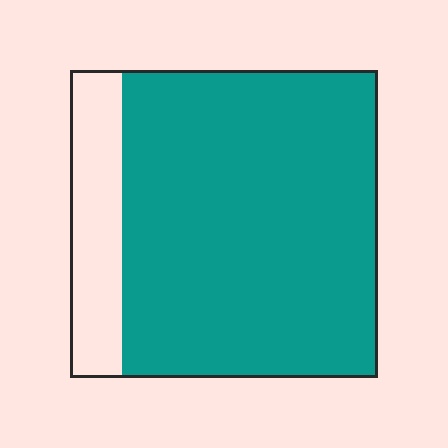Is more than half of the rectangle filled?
Yes.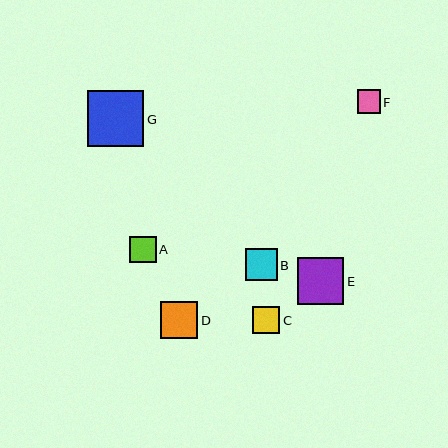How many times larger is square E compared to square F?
Square E is approximately 2.0 times the size of square F.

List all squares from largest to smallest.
From largest to smallest: G, E, D, B, C, A, F.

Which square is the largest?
Square G is the largest with a size of approximately 56 pixels.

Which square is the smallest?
Square F is the smallest with a size of approximately 23 pixels.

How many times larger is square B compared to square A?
Square B is approximately 1.2 times the size of square A.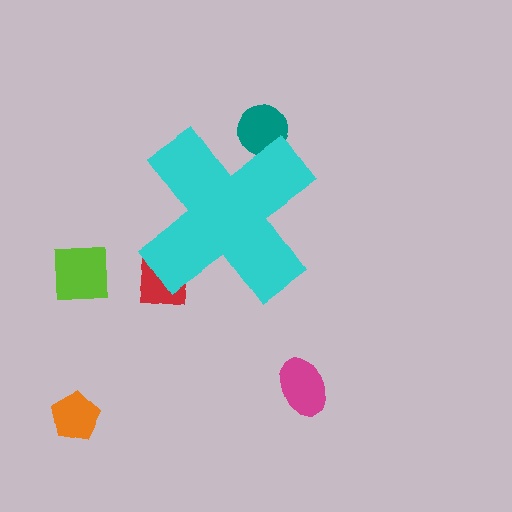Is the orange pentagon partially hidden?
No, the orange pentagon is fully visible.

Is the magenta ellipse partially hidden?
No, the magenta ellipse is fully visible.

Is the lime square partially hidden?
No, the lime square is fully visible.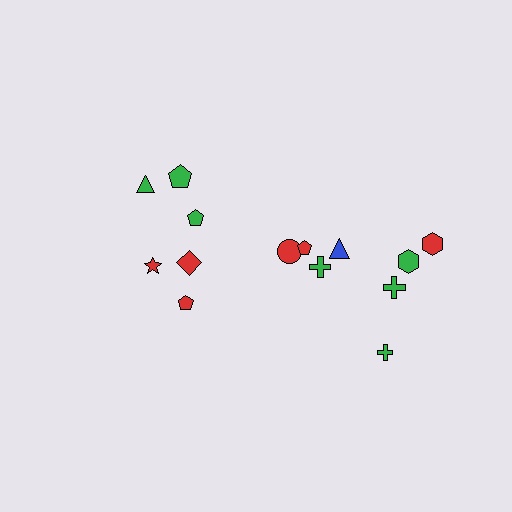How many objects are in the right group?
There are 8 objects.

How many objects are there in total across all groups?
There are 14 objects.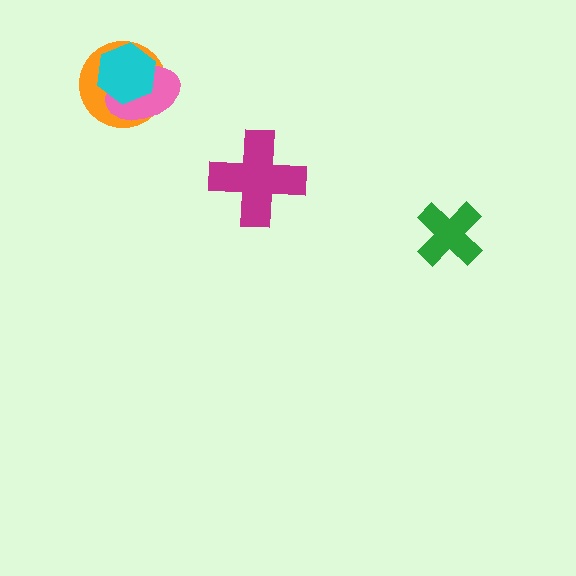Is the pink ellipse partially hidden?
Yes, it is partially covered by another shape.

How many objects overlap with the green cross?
0 objects overlap with the green cross.